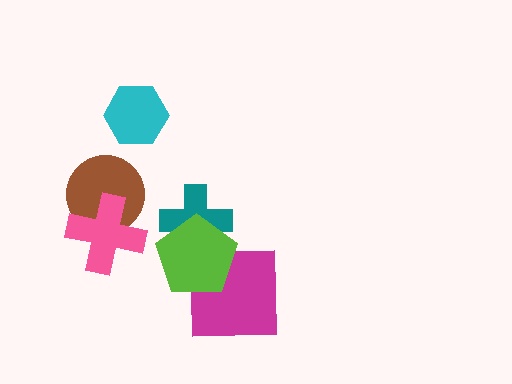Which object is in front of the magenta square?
The lime pentagon is in front of the magenta square.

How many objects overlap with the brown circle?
1 object overlaps with the brown circle.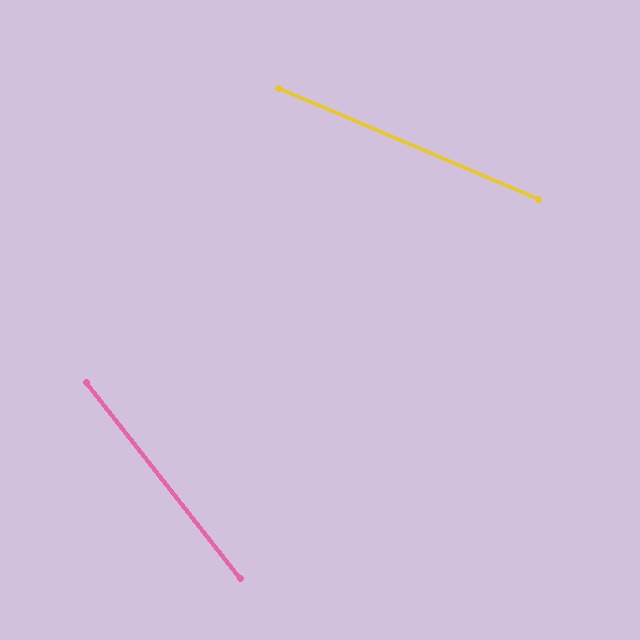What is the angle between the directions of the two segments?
Approximately 29 degrees.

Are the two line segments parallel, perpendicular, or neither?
Neither parallel nor perpendicular — they differ by about 29°.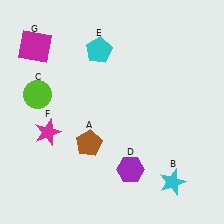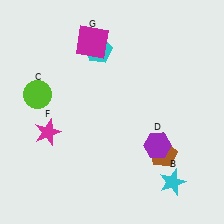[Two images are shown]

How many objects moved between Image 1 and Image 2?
3 objects moved between the two images.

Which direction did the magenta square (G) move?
The magenta square (G) moved right.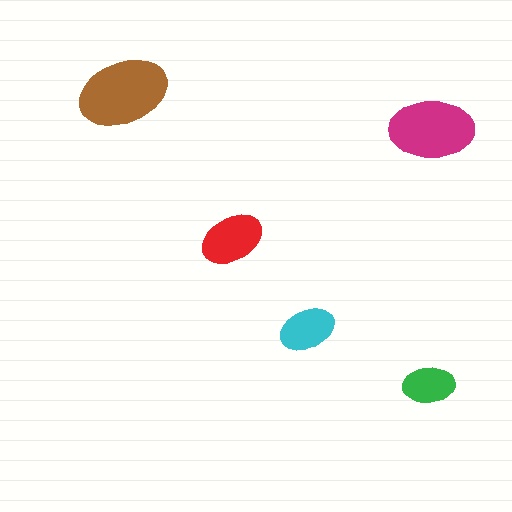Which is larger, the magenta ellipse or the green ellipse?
The magenta one.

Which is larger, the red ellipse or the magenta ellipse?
The magenta one.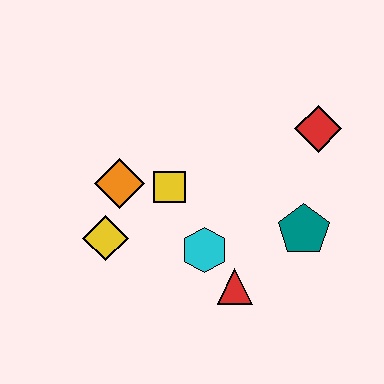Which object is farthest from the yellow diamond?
The red diamond is farthest from the yellow diamond.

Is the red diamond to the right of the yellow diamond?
Yes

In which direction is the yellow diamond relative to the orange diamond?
The yellow diamond is below the orange diamond.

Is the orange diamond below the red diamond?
Yes